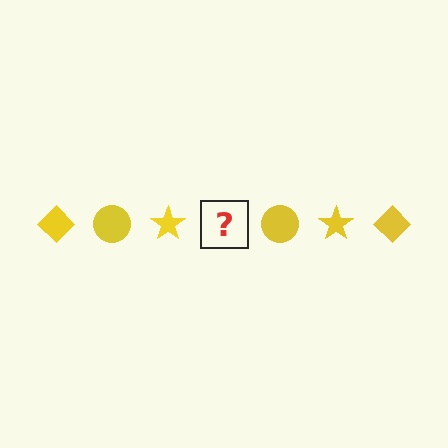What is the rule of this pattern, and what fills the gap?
The rule is that the pattern cycles through diamond, circle, star shapes in yellow. The gap should be filled with a yellow diamond.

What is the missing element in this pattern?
The missing element is a yellow diamond.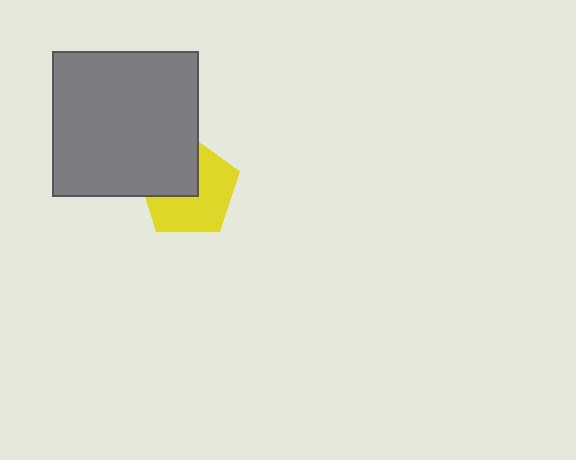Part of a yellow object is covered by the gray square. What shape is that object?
It is a pentagon.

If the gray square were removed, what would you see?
You would see the complete yellow pentagon.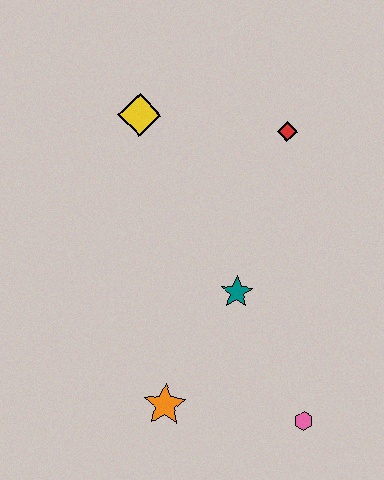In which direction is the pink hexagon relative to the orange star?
The pink hexagon is to the right of the orange star.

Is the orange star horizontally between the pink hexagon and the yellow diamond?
Yes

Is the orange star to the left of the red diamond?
Yes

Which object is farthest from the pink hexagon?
The yellow diamond is farthest from the pink hexagon.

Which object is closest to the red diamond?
The yellow diamond is closest to the red diamond.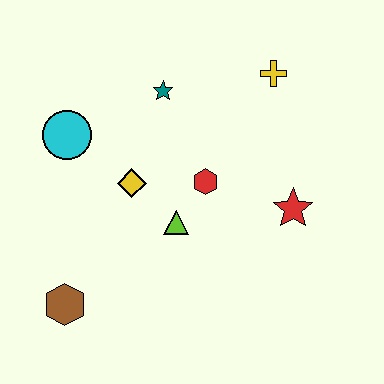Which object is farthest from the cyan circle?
The red star is farthest from the cyan circle.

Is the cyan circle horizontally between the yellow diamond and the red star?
No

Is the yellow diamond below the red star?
No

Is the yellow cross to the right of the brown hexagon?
Yes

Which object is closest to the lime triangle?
The red hexagon is closest to the lime triangle.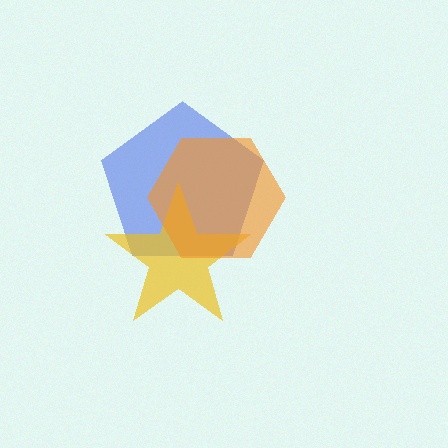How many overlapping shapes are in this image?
There are 3 overlapping shapes in the image.